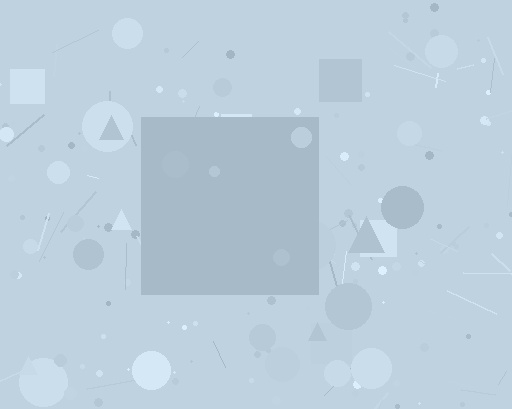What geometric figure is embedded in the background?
A square is embedded in the background.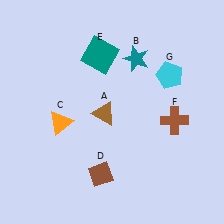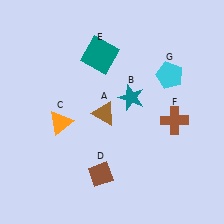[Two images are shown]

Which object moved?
The teal star (B) moved down.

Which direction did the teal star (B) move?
The teal star (B) moved down.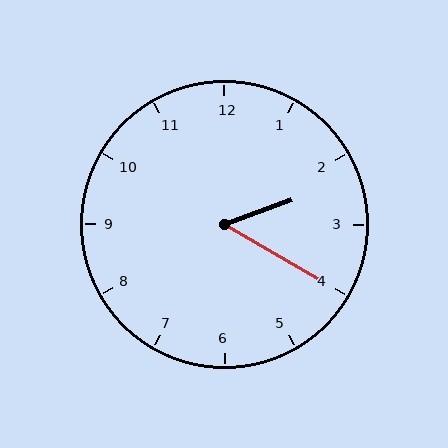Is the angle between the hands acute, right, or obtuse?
It is acute.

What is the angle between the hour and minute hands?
Approximately 50 degrees.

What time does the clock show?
2:20.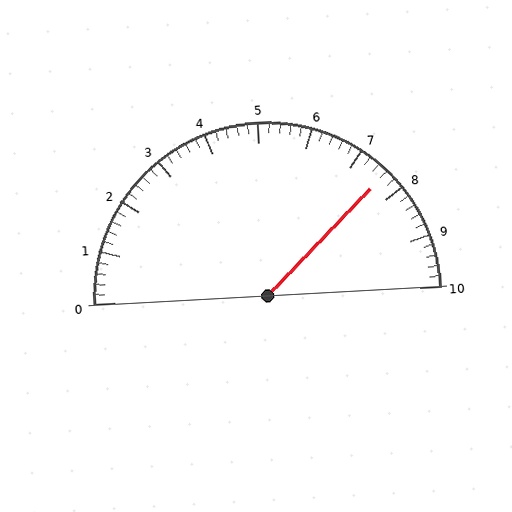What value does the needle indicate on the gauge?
The needle indicates approximately 7.6.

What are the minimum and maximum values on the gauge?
The gauge ranges from 0 to 10.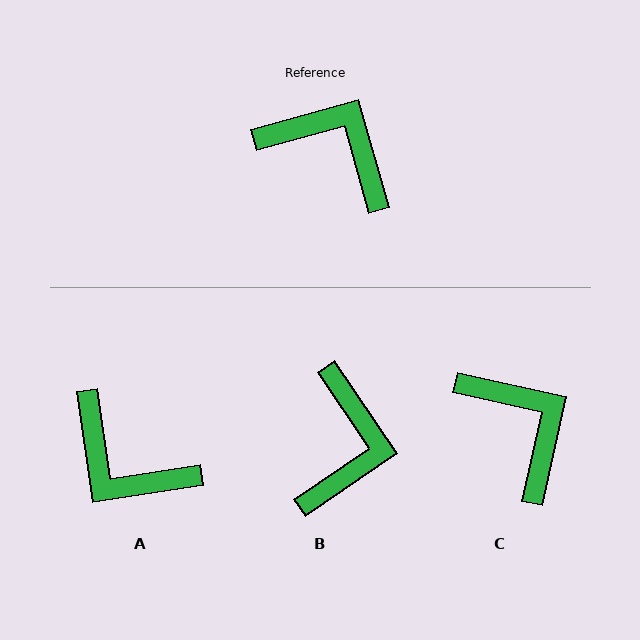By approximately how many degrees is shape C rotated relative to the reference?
Approximately 28 degrees clockwise.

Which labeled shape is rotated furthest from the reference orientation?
A, about 173 degrees away.